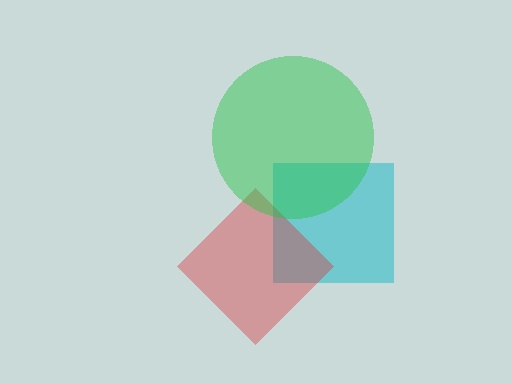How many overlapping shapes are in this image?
There are 3 overlapping shapes in the image.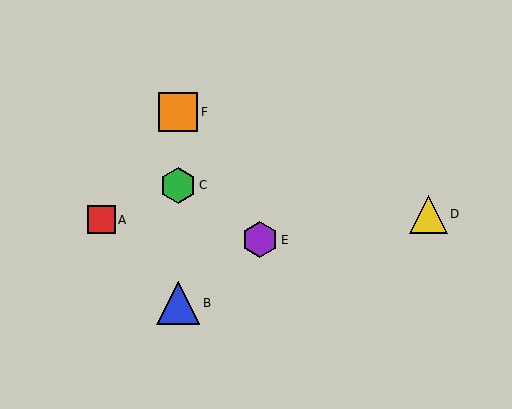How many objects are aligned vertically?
3 objects (B, C, F) are aligned vertically.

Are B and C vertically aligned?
Yes, both are at x≈178.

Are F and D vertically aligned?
No, F is at x≈178 and D is at x≈429.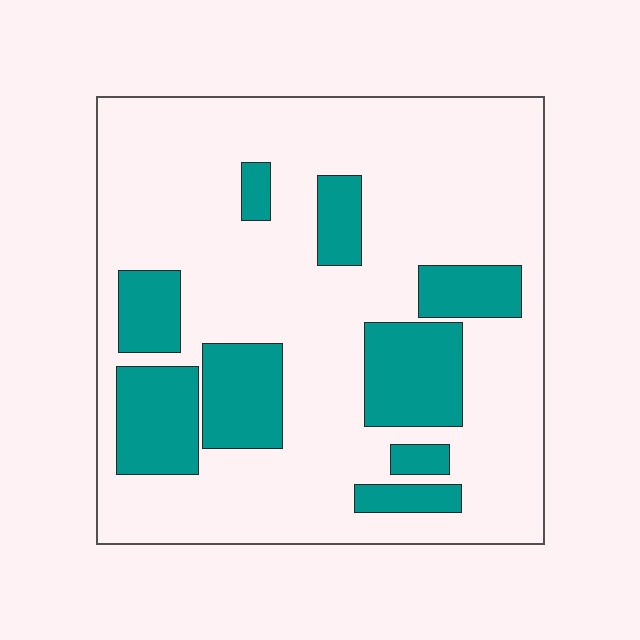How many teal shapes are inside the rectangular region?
9.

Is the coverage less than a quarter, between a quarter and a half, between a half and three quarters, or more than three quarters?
Less than a quarter.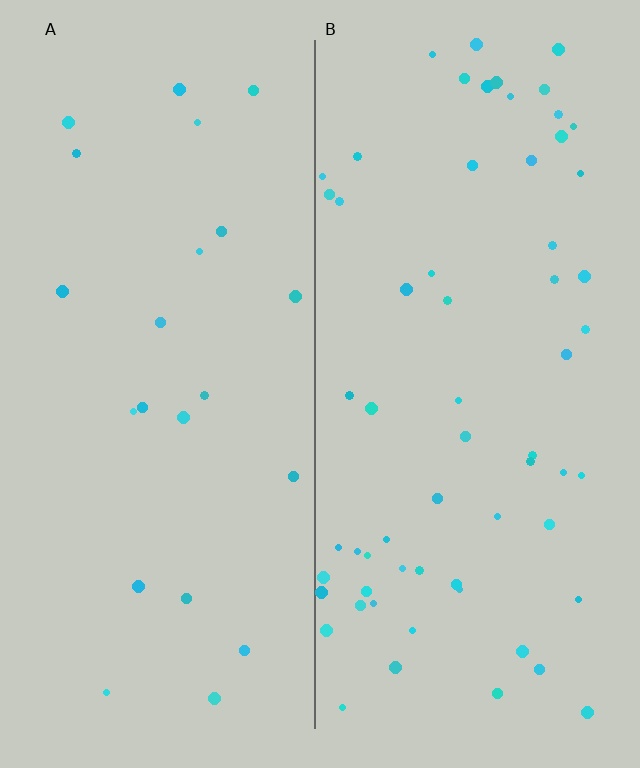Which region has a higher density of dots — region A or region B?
B (the right).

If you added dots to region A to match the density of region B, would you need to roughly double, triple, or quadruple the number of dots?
Approximately triple.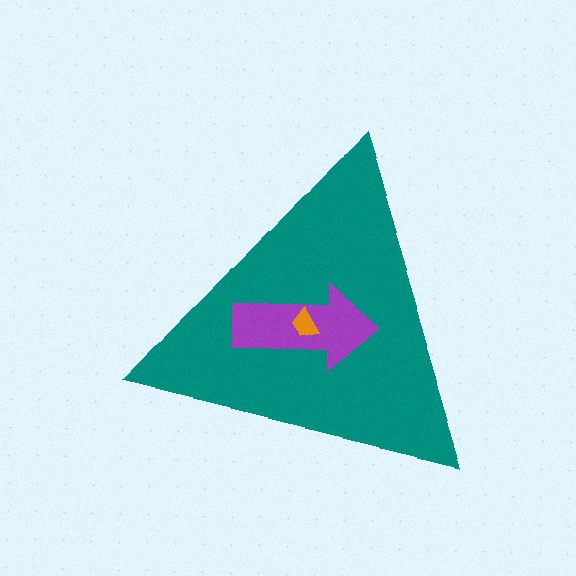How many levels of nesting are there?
3.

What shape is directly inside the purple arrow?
The orange trapezoid.